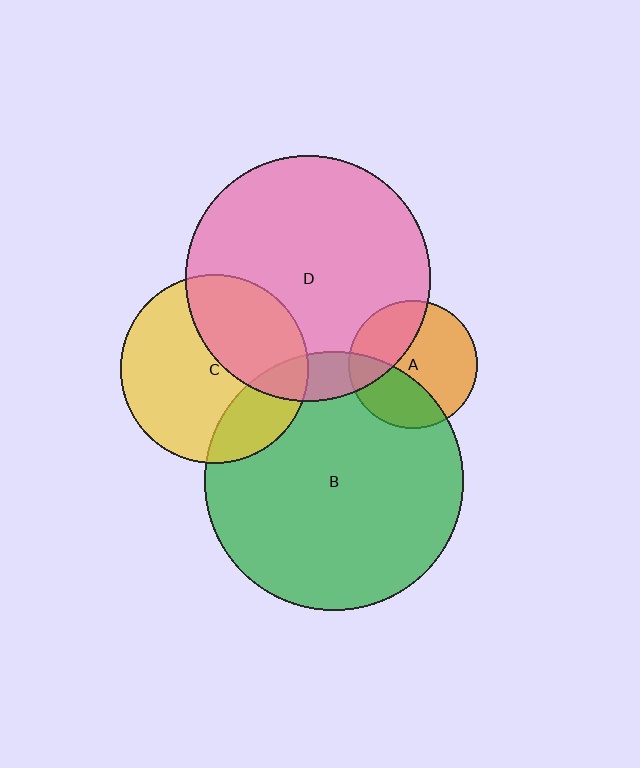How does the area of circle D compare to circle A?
Approximately 3.7 times.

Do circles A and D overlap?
Yes.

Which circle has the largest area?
Circle B (green).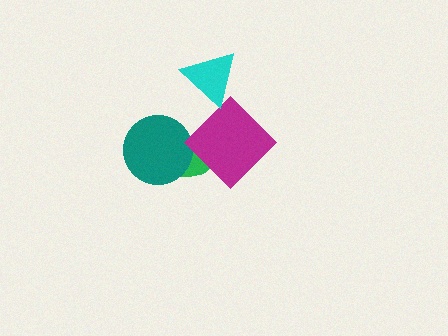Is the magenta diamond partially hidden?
Yes, it is partially covered by another shape.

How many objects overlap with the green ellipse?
2 objects overlap with the green ellipse.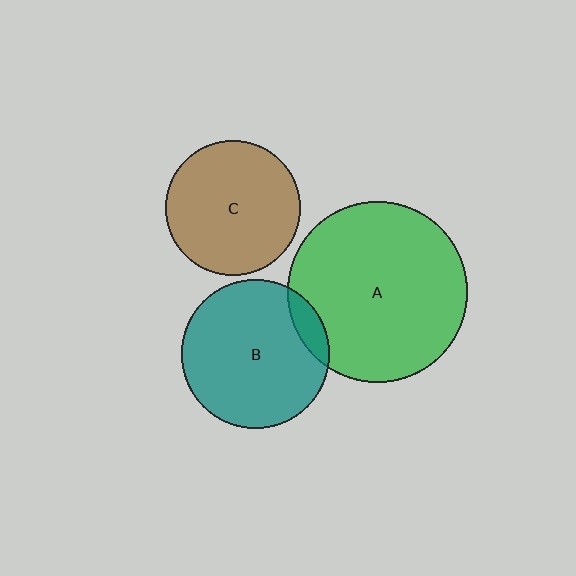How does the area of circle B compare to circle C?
Approximately 1.2 times.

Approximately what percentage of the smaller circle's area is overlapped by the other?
Approximately 10%.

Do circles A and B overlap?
Yes.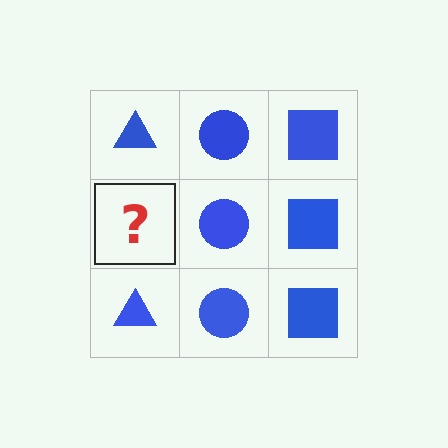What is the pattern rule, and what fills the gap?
The rule is that each column has a consistent shape. The gap should be filled with a blue triangle.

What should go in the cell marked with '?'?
The missing cell should contain a blue triangle.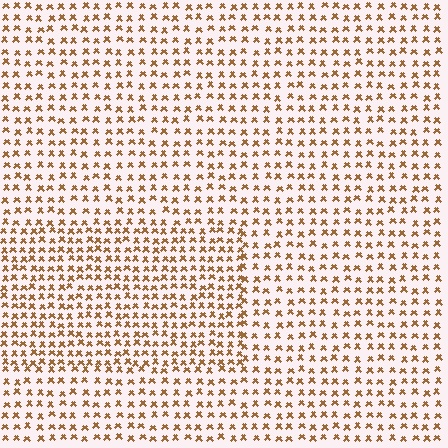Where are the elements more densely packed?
The elements are more densely packed inside the rectangle boundary.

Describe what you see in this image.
The image contains small brown elements arranged at two different densities. A rectangle-shaped region is visible where the elements are more densely packed than the surrounding area.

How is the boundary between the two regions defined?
The boundary is defined by a change in element density (approximately 1.5x ratio). All elements are the same color, size, and shape.